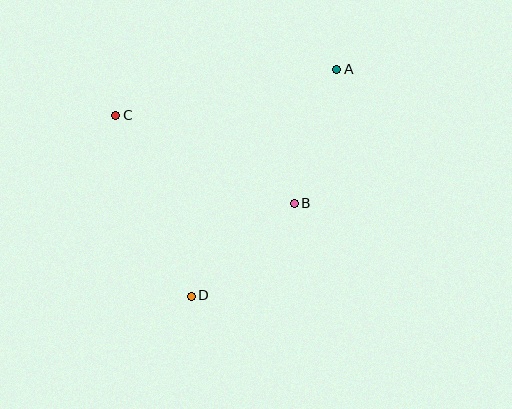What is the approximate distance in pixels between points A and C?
The distance between A and C is approximately 225 pixels.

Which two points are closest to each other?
Points B and D are closest to each other.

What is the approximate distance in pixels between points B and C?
The distance between B and C is approximately 199 pixels.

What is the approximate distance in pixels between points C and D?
The distance between C and D is approximately 196 pixels.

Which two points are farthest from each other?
Points A and D are farthest from each other.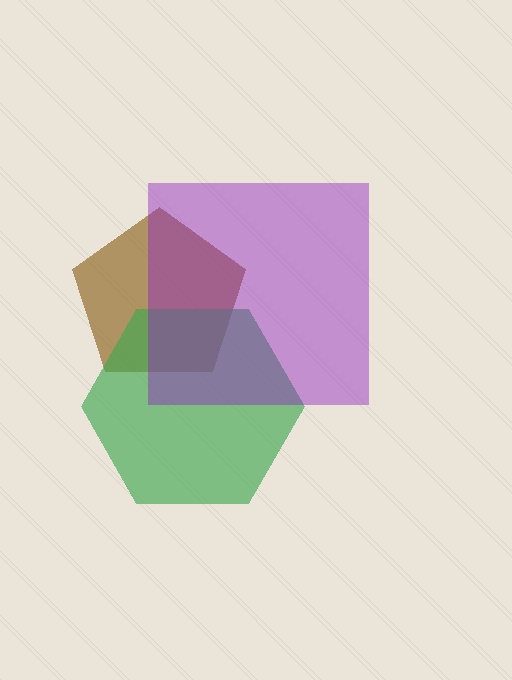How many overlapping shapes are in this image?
There are 3 overlapping shapes in the image.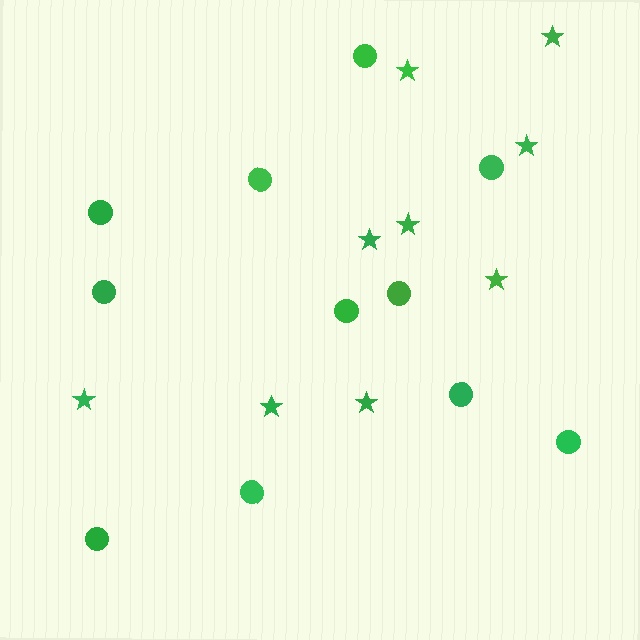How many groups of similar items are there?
There are 2 groups: one group of circles (11) and one group of stars (9).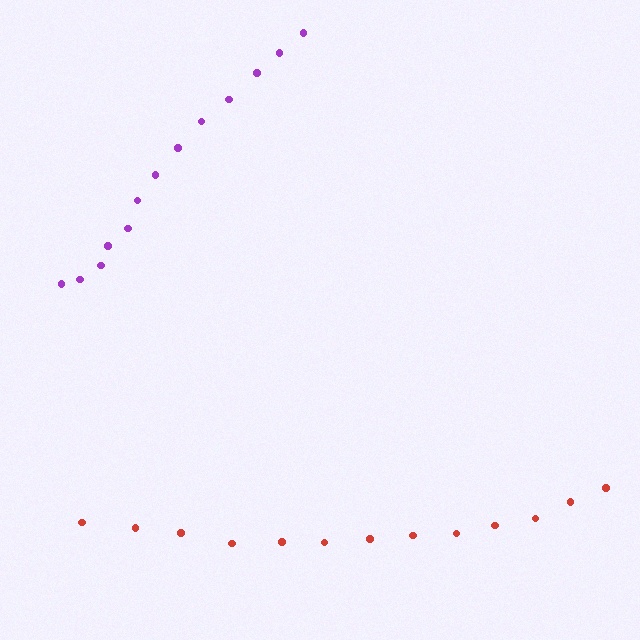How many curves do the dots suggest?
There are 2 distinct paths.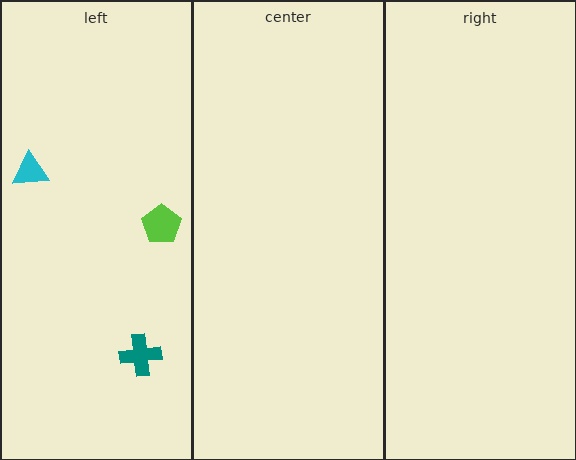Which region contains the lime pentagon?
The left region.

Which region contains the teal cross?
The left region.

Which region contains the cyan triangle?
The left region.